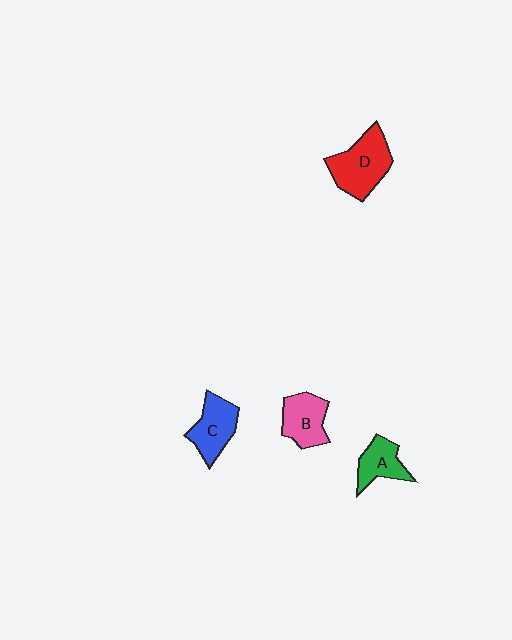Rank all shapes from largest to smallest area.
From largest to smallest: D (red), C (blue), B (pink), A (green).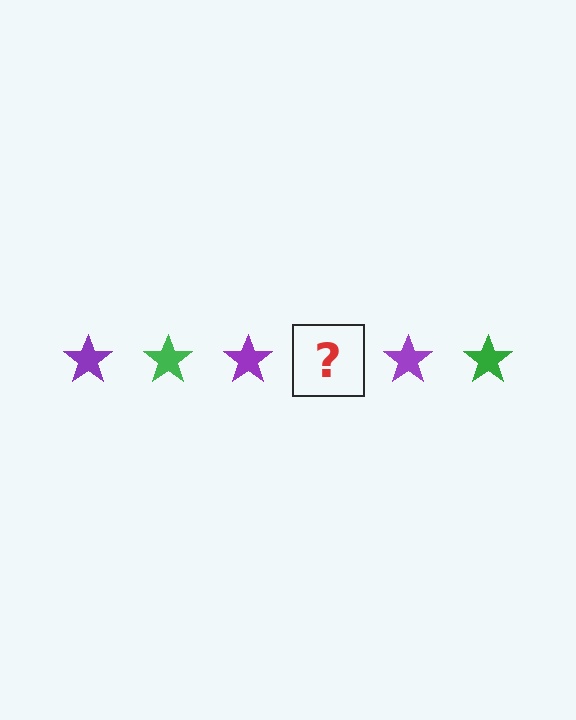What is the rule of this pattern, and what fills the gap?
The rule is that the pattern cycles through purple, green stars. The gap should be filled with a green star.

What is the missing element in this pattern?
The missing element is a green star.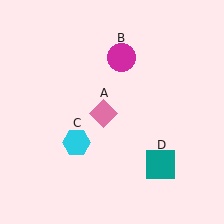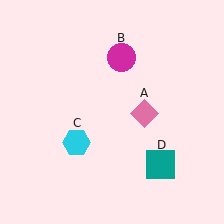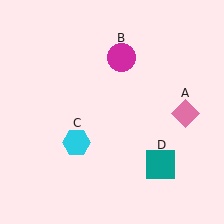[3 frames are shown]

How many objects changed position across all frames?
1 object changed position: pink diamond (object A).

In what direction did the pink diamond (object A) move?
The pink diamond (object A) moved right.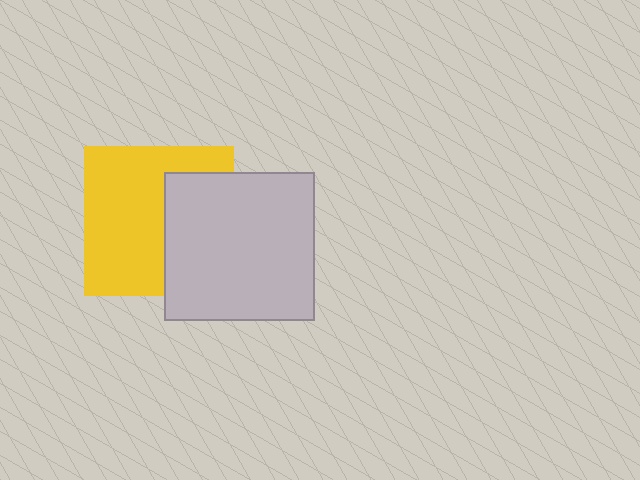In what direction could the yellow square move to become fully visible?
The yellow square could move left. That would shift it out from behind the light gray rectangle entirely.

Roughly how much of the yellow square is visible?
About half of it is visible (roughly 61%).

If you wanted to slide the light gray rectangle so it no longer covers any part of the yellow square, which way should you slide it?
Slide it right — that is the most direct way to separate the two shapes.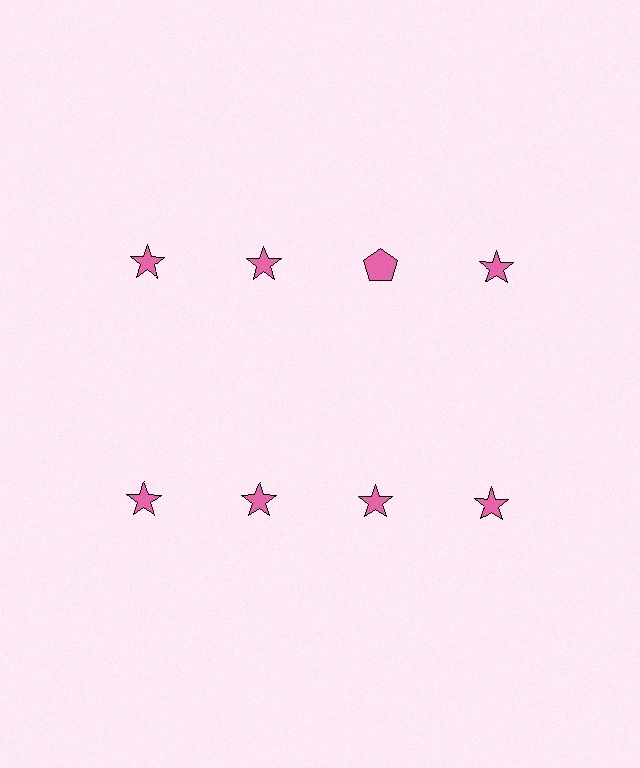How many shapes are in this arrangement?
There are 8 shapes arranged in a grid pattern.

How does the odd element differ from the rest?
It has a different shape: pentagon instead of star.